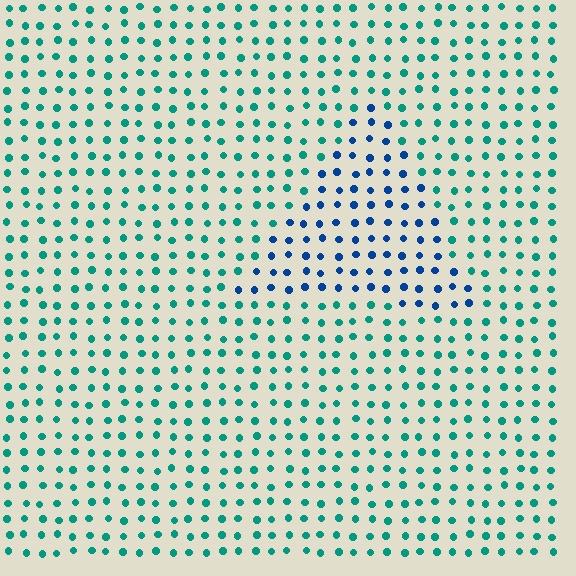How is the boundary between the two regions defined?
The boundary is defined purely by a slight shift in hue (about 46 degrees). Spacing, size, and orientation are identical on both sides.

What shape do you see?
I see a triangle.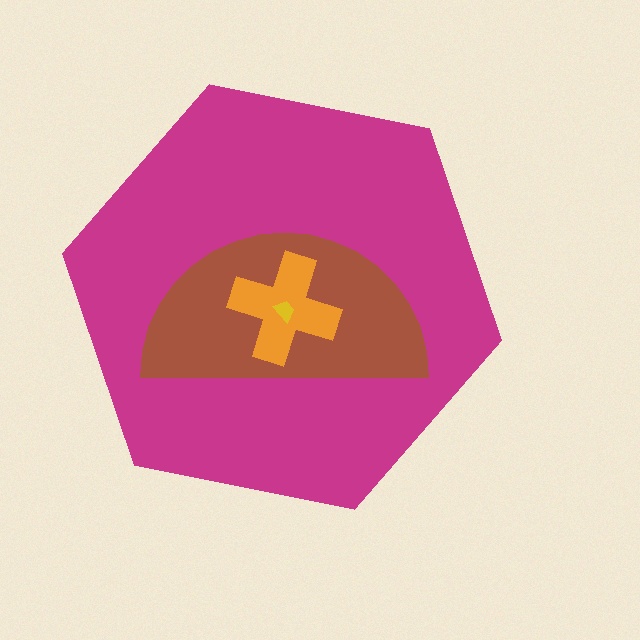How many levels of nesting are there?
4.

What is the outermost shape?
The magenta hexagon.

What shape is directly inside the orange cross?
The yellow trapezoid.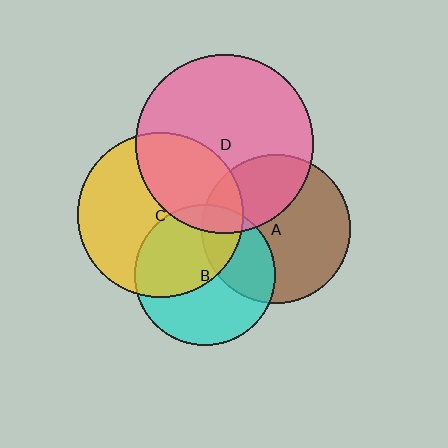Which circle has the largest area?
Circle D (pink).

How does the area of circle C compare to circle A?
Approximately 1.2 times.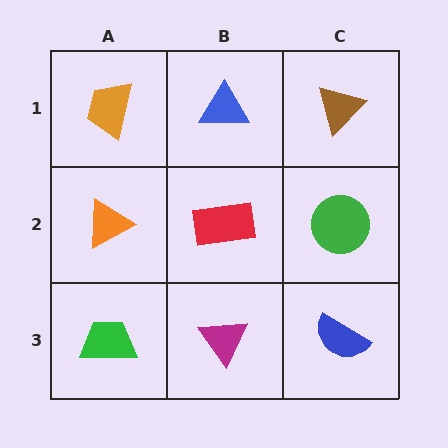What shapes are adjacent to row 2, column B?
A blue triangle (row 1, column B), a magenta triangle (row 3, column B), an orange triangle (row 2, column A), a green circle (row 2, column C).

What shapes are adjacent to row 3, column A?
An orange triangle (row 2, column A), a magenta triangle (row 3, column B).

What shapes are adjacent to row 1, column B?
A red rectangle (row 2, column B), an orange trapezoid (row 1, column A), a brown triangle (row 1, column C).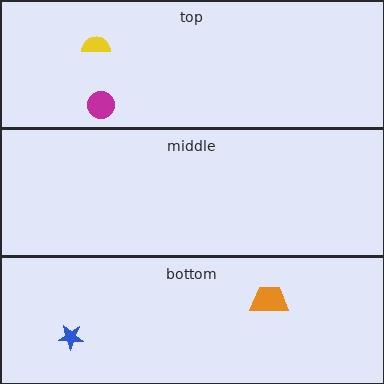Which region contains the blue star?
The bottom region.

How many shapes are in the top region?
2.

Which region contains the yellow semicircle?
The top region.